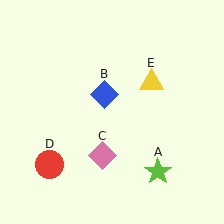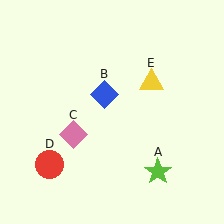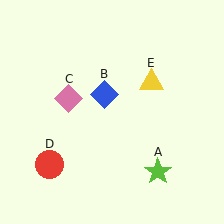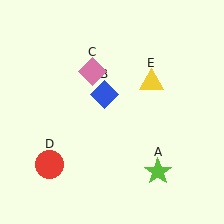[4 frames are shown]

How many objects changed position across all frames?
1 object changed position: pink diamond (object C).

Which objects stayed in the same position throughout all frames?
Lime star (object A) and blue diamond (object B) and red circle (object D) and yellow triangle (object E) remained stationary.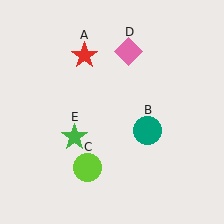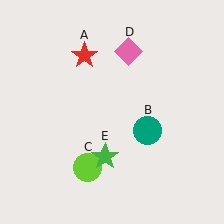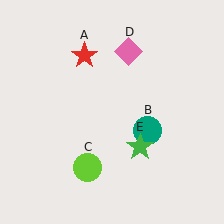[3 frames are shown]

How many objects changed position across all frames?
1 object changed position: green star (object E).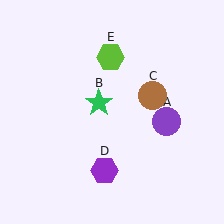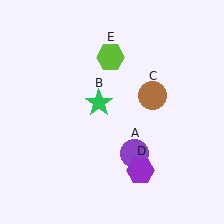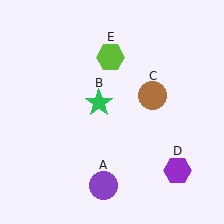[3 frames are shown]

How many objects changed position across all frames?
2 objects changed position: purple circle (object A), purple hexagon (object D).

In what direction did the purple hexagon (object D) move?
The purple hexagon (object D) moved right.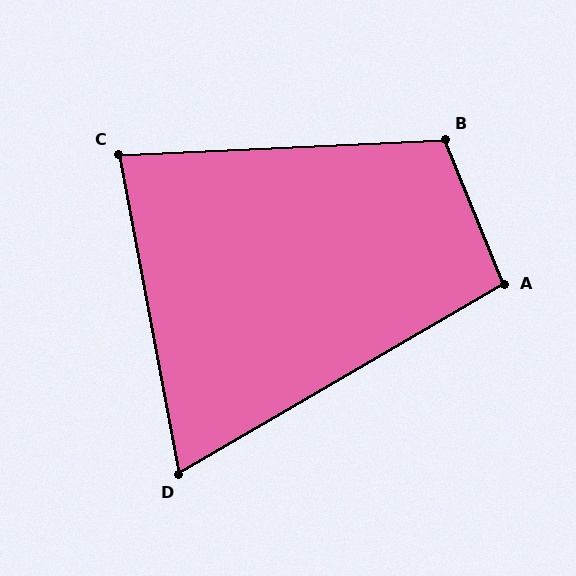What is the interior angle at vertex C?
Approximately 82 degrees (acute).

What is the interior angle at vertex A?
Approximately 98 degrees (obtuse).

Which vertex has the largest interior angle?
B, at approximately 110 degrees.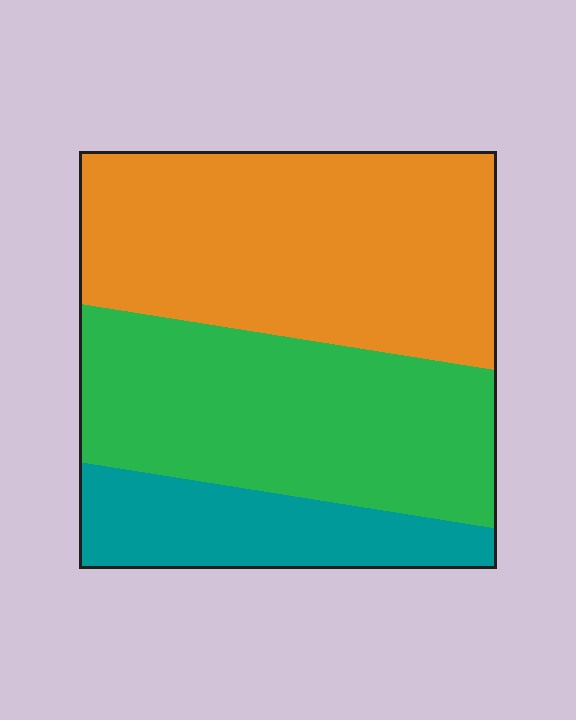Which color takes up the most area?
Orange, at roughly 45%.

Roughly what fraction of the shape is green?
Green takes up between a third and a half of the shape.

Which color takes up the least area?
Teal, at roughly 20%.